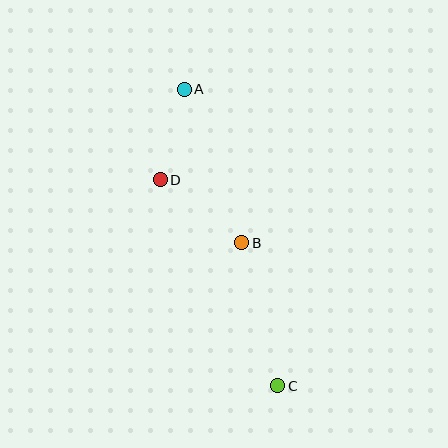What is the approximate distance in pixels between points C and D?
The distance between C and D is approximately 237 pixels.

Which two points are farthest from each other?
Points A and C are farthest from each other.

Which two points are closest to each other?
Points A and D are closest to each other.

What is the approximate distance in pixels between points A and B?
The distance between A and B is approximately 164 pixels.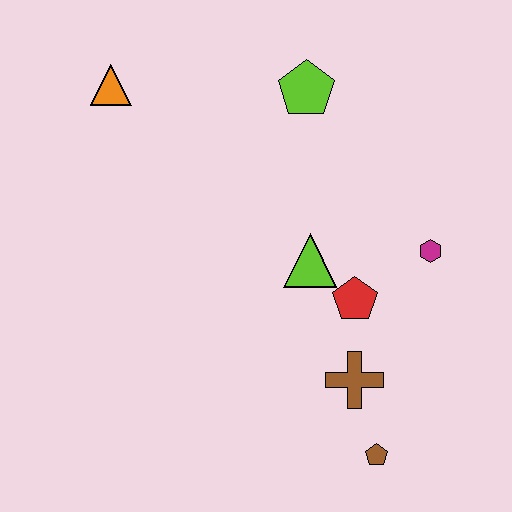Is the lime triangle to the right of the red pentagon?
No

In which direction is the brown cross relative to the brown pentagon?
The brown cross is above the brown pentagon.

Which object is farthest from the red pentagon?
The orange triangle is farthest from the red pentagon.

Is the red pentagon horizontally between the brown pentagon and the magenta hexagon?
No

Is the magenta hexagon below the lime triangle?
No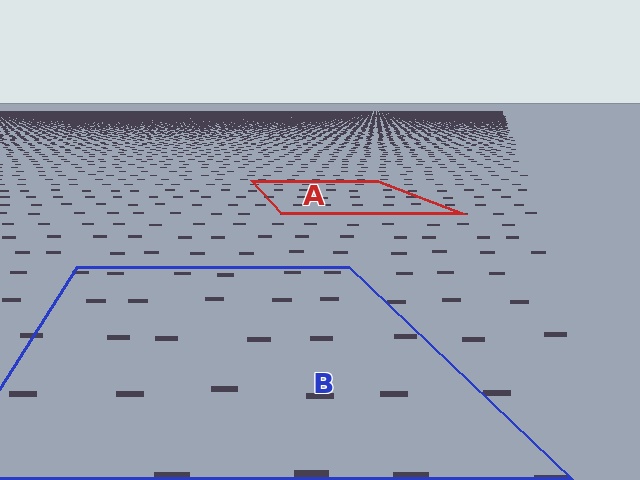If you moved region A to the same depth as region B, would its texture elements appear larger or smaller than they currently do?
They would appear larger. At a closer depth, the same texture elements are projected at a bigger on-screen size.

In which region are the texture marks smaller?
The texture marks are smaller in region A, because it is farther away.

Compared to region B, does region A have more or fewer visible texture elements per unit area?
Region A has more texture elements per unit area — they are packed more densely because it is farther away.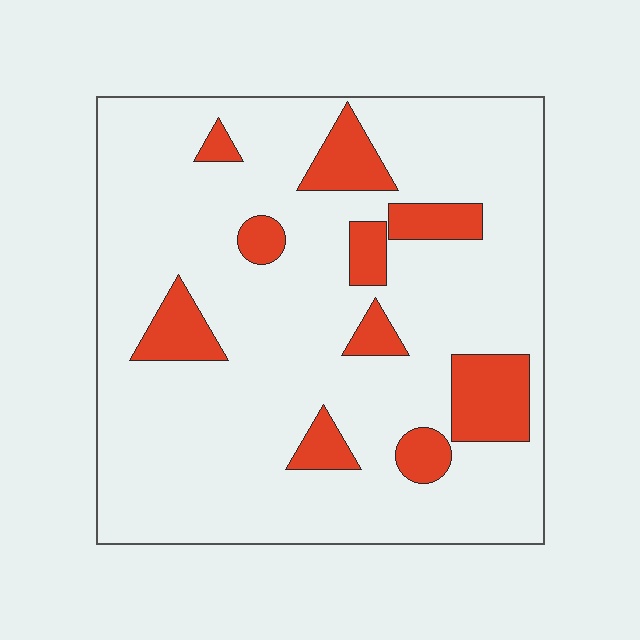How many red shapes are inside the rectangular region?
10.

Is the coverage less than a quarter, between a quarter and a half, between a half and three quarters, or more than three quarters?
Less than a quarter.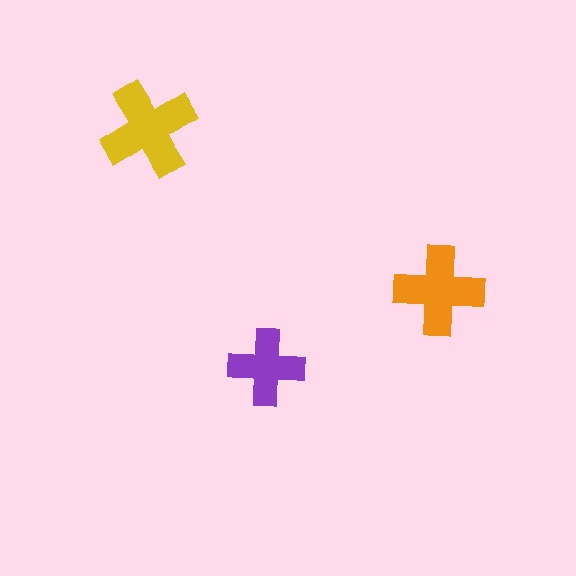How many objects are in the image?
There are 3 objects in the image.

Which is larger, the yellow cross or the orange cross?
The yellow one.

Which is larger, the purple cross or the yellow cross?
The yellow one.